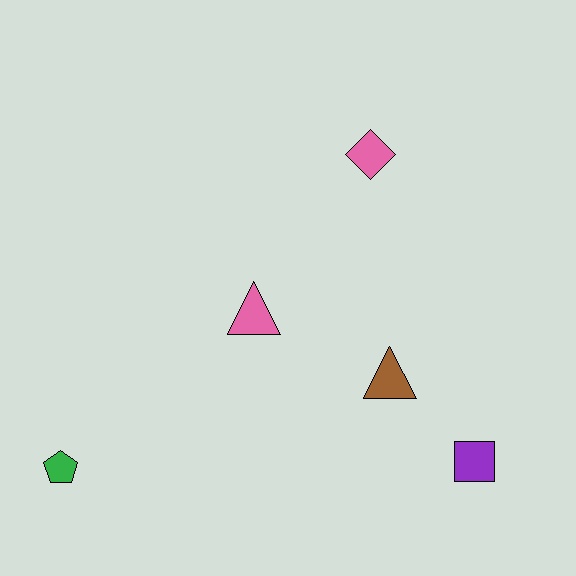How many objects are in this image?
There are 5 objects.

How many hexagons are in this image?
There are no hexagons.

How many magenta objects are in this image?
There are no magenta objects.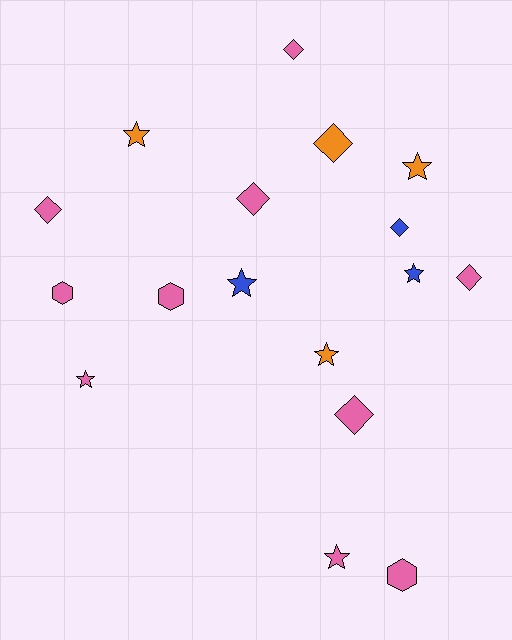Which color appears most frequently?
Pink, with 10 objects.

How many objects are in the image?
There are 17 objects.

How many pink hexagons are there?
There are 3 pink hexagons.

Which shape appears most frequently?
Star, with 7 objects.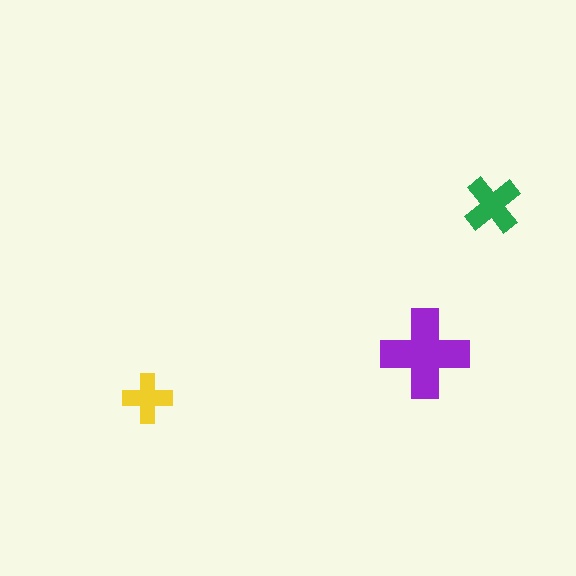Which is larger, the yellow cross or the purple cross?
The purple one.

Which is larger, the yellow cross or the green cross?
The green one.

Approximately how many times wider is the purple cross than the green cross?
About 1.5 times wider.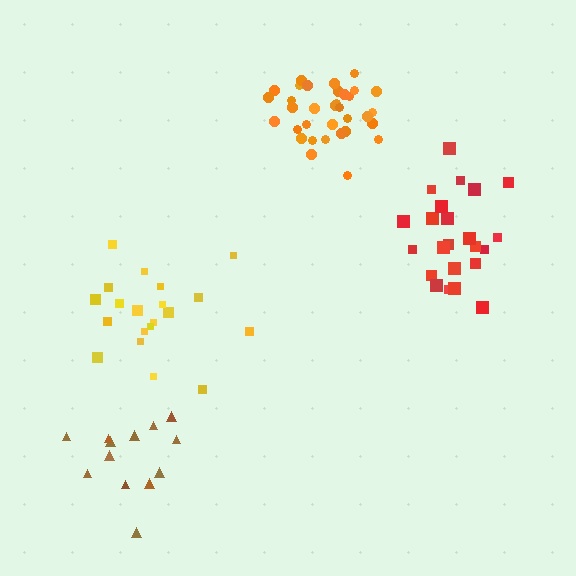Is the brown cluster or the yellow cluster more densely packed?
Brown.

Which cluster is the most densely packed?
Orange.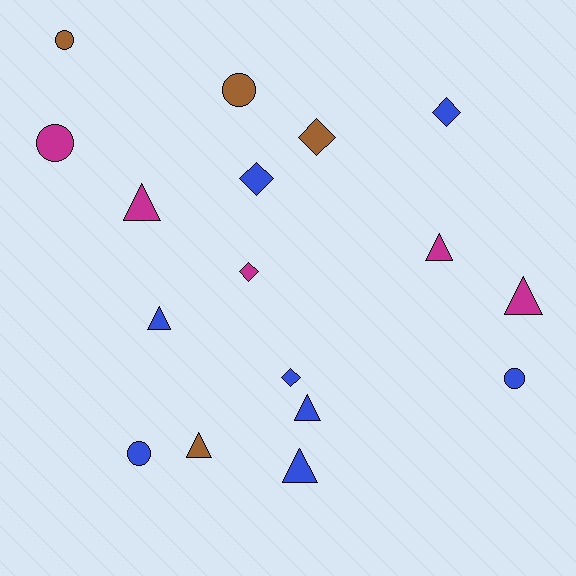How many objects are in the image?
There are 17 objects.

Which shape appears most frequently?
Triangle, with 7 objects.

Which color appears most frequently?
Blue, with 8 objects.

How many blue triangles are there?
There are 3 blue triangles.